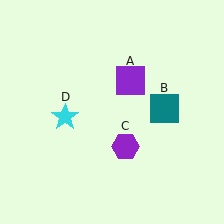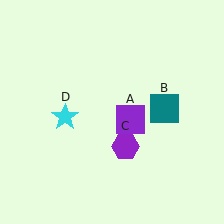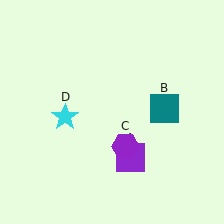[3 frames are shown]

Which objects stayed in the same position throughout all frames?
Teal square (object B) and purple hexagon (object C) and cyan star (object D) remained stationary.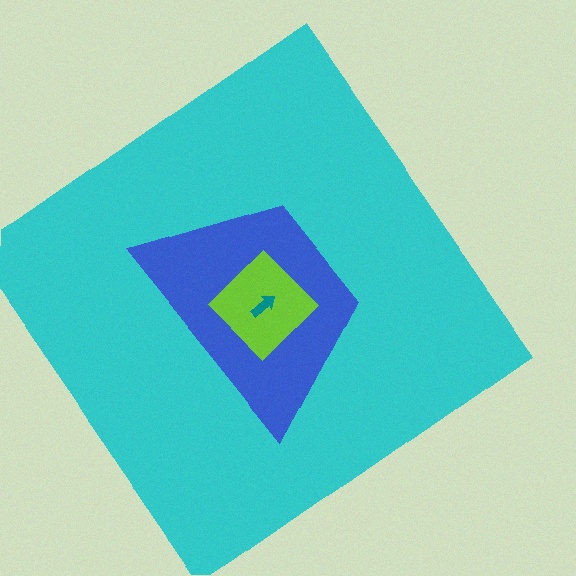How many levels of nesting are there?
4.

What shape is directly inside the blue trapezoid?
The lime diamond.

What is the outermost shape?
The cyan diamond.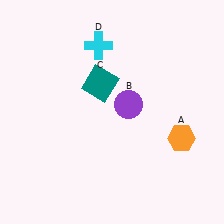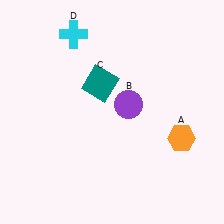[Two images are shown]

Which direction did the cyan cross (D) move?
The cyan cross (D) moved left.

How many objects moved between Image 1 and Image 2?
1 object moved between the two images.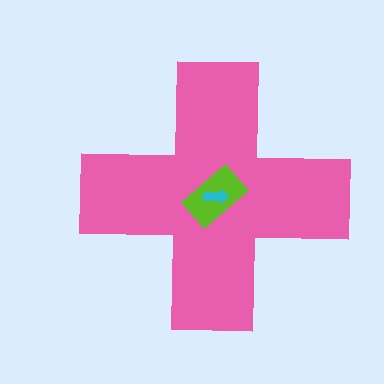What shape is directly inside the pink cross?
The lime rectangle.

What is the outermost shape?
The pink cross.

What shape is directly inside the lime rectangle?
The cyan arrow.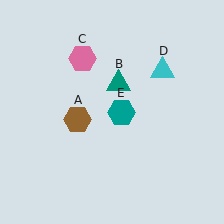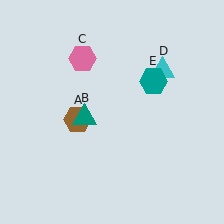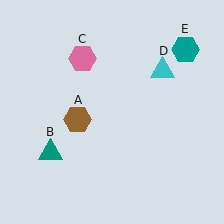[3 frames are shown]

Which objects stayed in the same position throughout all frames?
Brown hexagon (object A) and pink hexagon (object C) and cyan triangle (object D) remained stationary.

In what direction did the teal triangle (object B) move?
The teal triangle (object B) moved down and to the left.